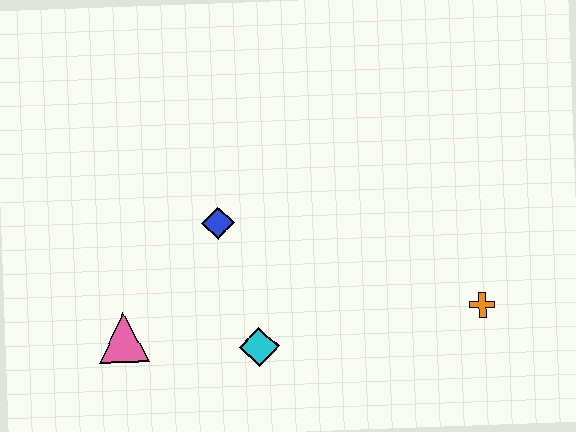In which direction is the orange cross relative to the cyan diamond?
The orange cross is to the right of the cyan diamond.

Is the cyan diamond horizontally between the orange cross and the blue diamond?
Yes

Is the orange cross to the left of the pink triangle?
No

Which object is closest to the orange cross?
The cyan diamond is closest to the orange cross.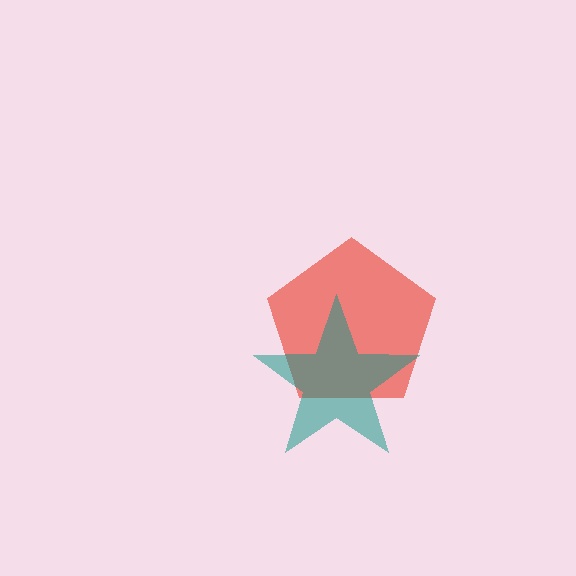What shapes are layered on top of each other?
The layered shapes are: a red pentagon, a teal star.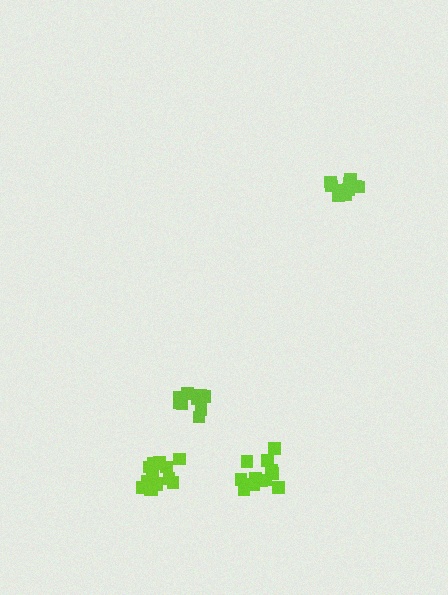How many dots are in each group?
Group 1: 11 dots, Group 2: 14 dots, Group 3: 12 dots, Group 4: 9 dots (46 total).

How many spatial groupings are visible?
There are 4 spatial groupings.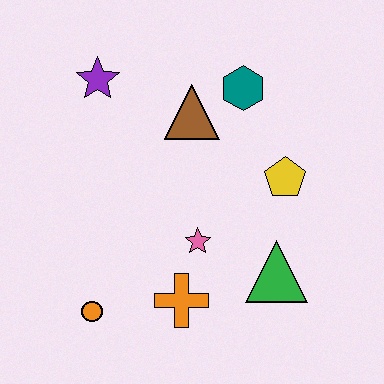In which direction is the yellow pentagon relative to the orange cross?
The yellow pentagon is above the orange cross.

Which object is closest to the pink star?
The orange cross is closest to the pink star.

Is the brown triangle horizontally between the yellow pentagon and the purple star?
Yes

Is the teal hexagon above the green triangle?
Yes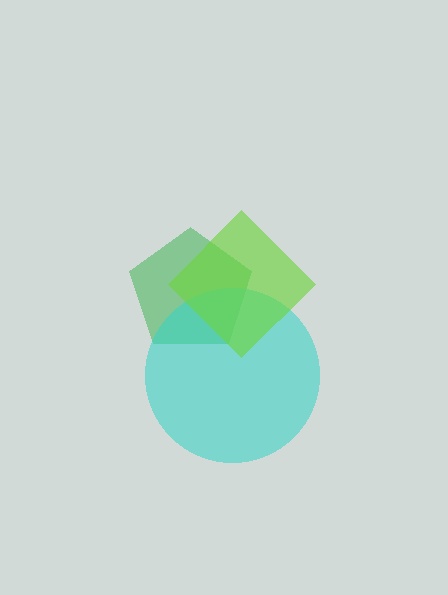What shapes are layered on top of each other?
The layered shapes are: a green pentagon, a cyan circle, a lime diamond.